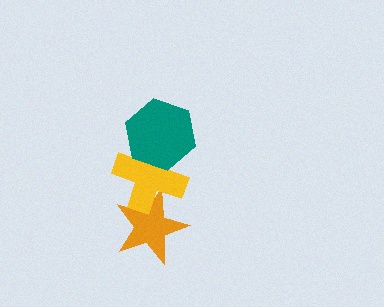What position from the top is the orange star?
The orange star is 3rd from the top.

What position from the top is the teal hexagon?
The teal hexagon is 1st from the top.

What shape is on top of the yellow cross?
The teal hexagon is on top of the yellow cross.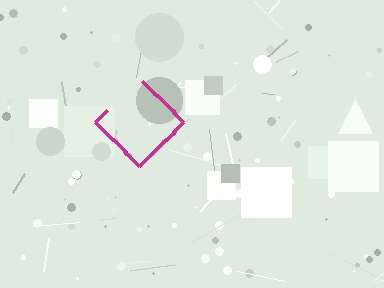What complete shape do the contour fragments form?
The contour fragments form a diamond.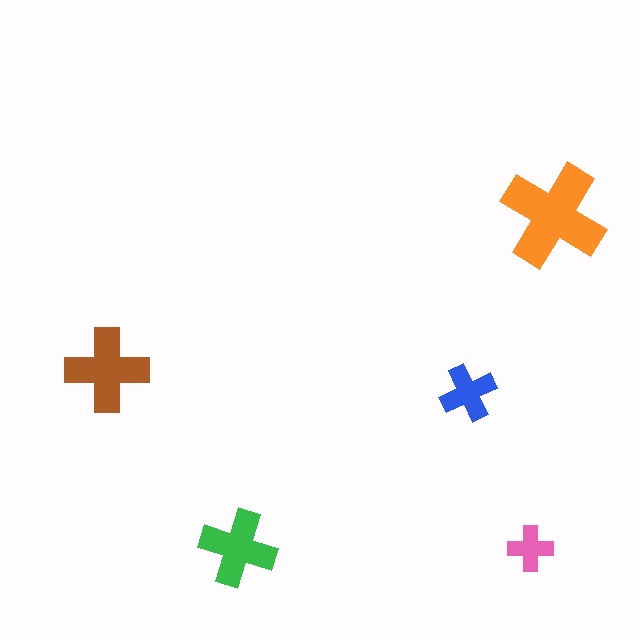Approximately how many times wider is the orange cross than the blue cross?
About 2 times wider.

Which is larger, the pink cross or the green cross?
The green one.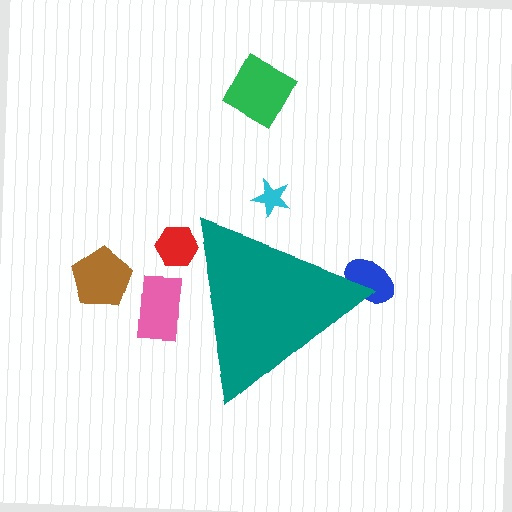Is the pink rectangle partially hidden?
Yes, the pink rectangle is partially hidden behind the teal triangle.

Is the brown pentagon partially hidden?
No, the brown pentagon is fully visible.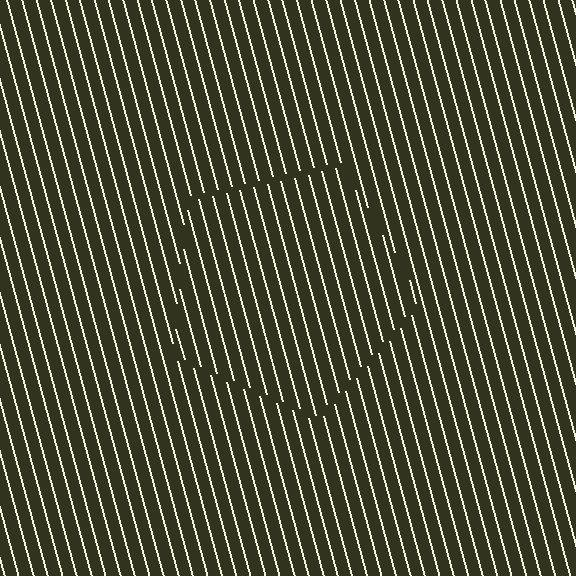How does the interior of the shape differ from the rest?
The interior of the shape contains the same grating, shifted by half a period — the contour is defined by the phase discontinuity where line-ends from the inner and outer gratings abut.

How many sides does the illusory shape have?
5 sides — the line-ends trace a pentagon.